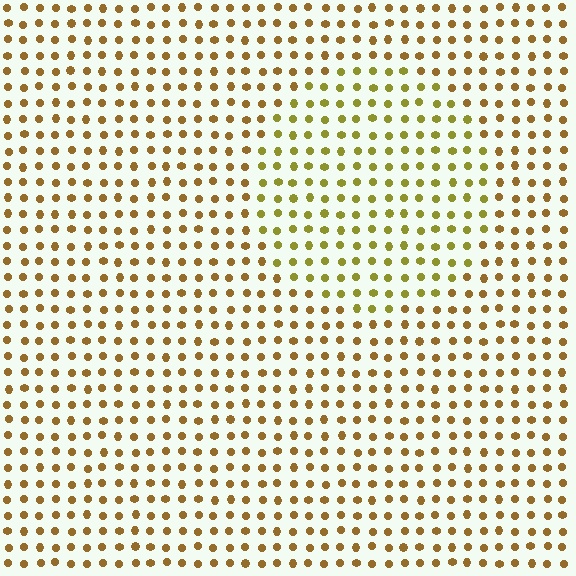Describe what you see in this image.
The image is filled with small brown elements in a uniform arrangement. A circle-shaped region is visible where the elements are tinted to a slightly different hue, forming a subtle color boundary.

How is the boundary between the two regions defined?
The boundary is defined purely by a slight shift in hue (about 27 degrees). Spacing, size, and orientation are identical on both sides.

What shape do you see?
I see a circle.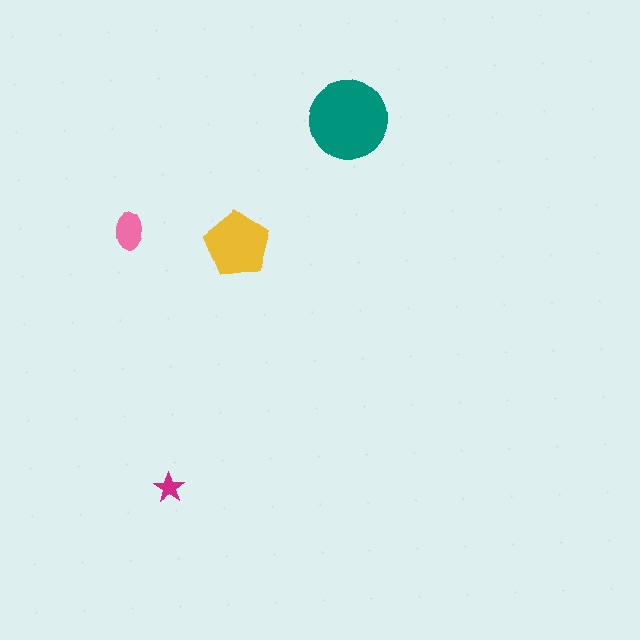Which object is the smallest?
The magenta star.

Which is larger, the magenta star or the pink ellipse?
The pink ellipse.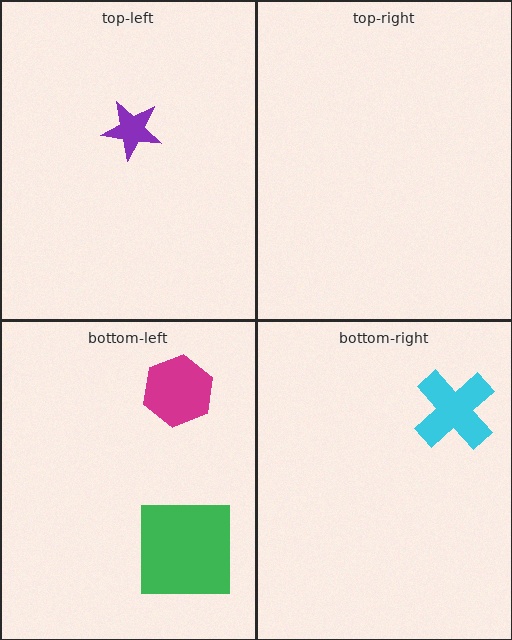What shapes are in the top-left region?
The purple star.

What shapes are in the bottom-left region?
The magenta hexagon, the green square.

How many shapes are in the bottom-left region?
2.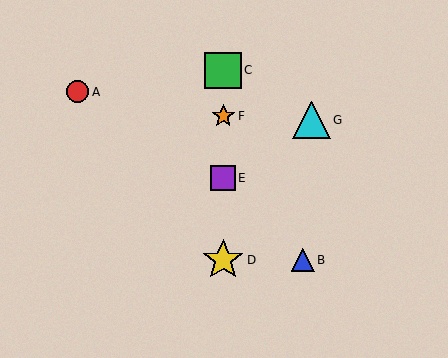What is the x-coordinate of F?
Object F is at x≈223.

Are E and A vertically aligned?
No, E is at x≈223 and A is at x≈78.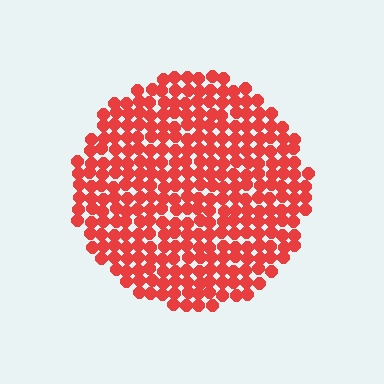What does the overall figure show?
The overall figure shows a circle.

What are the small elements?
The small elements are circles.